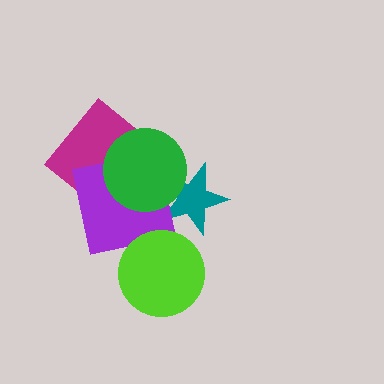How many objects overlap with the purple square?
3 objects overlap with the purple square.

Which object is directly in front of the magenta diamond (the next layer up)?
The purple square is directly in front of the magenta diamond.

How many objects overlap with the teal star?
2 objects overlap with the teal star.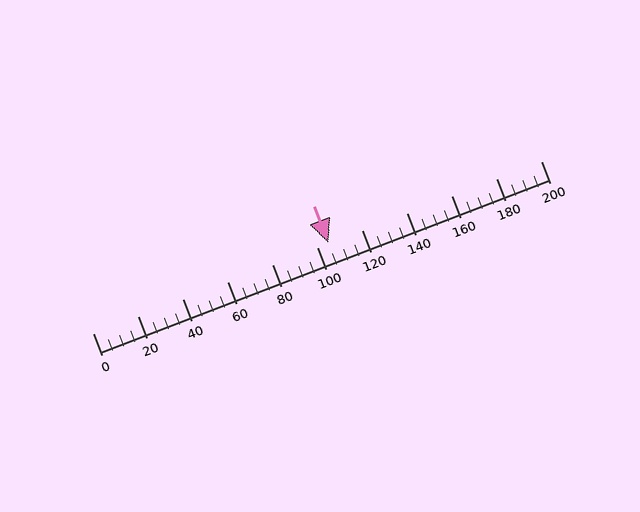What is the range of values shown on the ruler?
The ruler shows values from 0 to 200.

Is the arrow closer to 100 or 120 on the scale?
The arrow is closer to 100.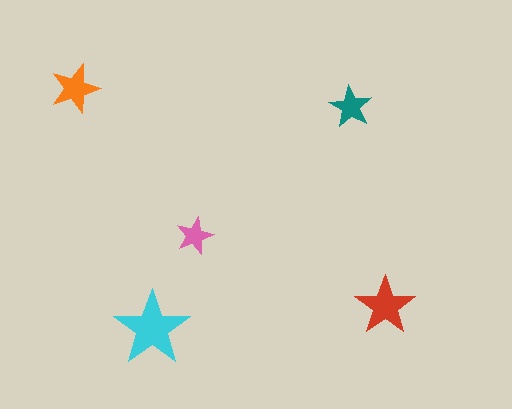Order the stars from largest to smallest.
the cyan one, the red one, the orange one, the teal one, the pink one.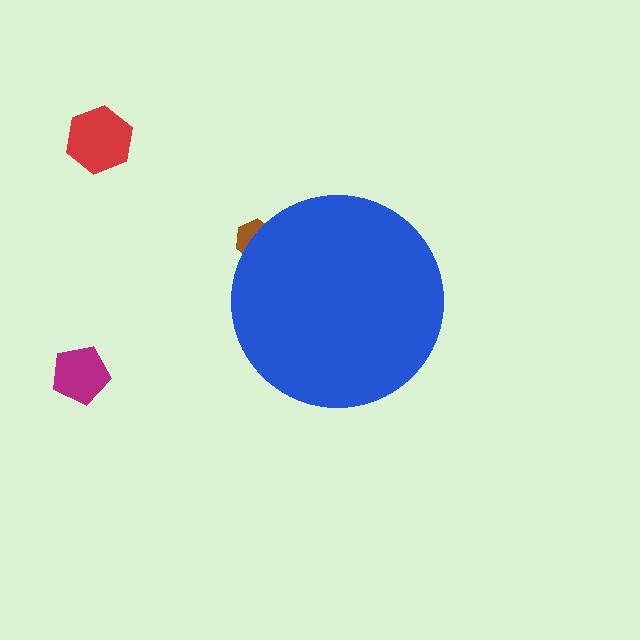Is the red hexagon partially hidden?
No, the red hexagon is fully visible.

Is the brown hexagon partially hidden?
Yes, the brown hexagon is partially hidden behind the blue circle.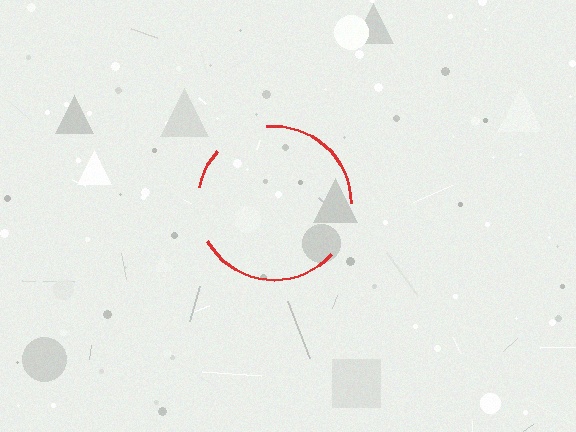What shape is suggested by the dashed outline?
The dashed outline suggests a circle.